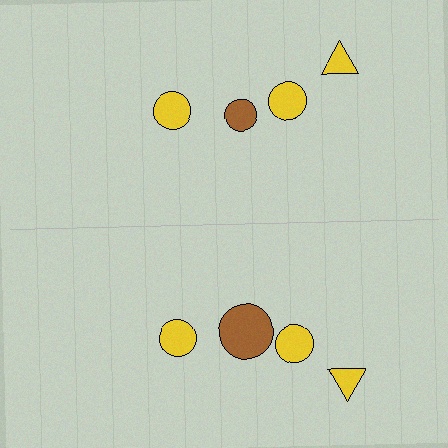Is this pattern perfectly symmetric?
No, the pattern is not perfectly symmetric. The brown circle on the bottom side has a different size than its mirror counterpart.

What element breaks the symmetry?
The brown circle on the bottom side has a different size than its mirror counterpart.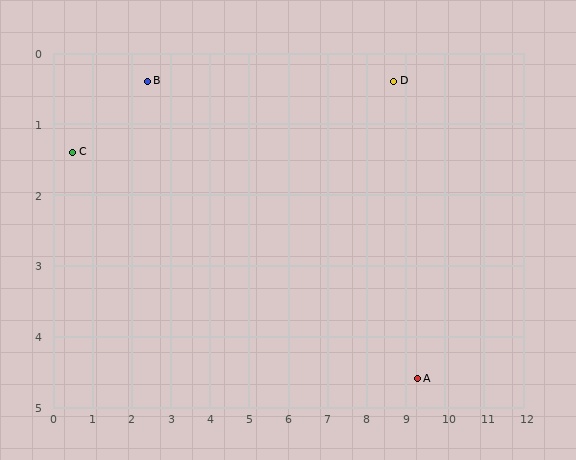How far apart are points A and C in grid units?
Points A and C are about 9.4 grid units apart.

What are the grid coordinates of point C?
Point C is at approximately (0.5, 1.4).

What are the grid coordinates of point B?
Point B is at approximately (2.4, 0.4).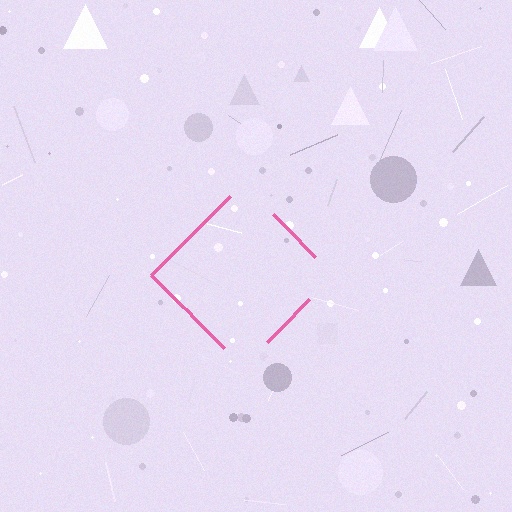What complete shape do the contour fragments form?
The contour fragments form a diamond.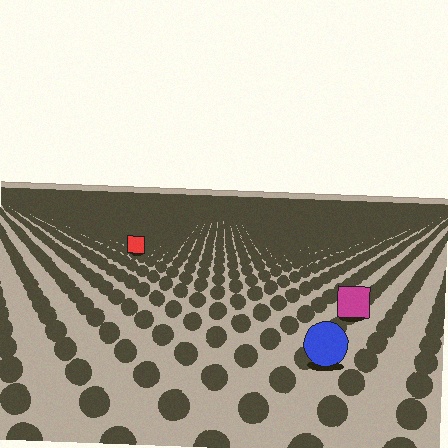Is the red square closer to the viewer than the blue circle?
No. The blue circle is closer — you can tell from the texture gradient: the ground texture is coarser near it.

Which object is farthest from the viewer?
The red square is farthest from the viewer. It appears smaller and the ground texture around it is denser.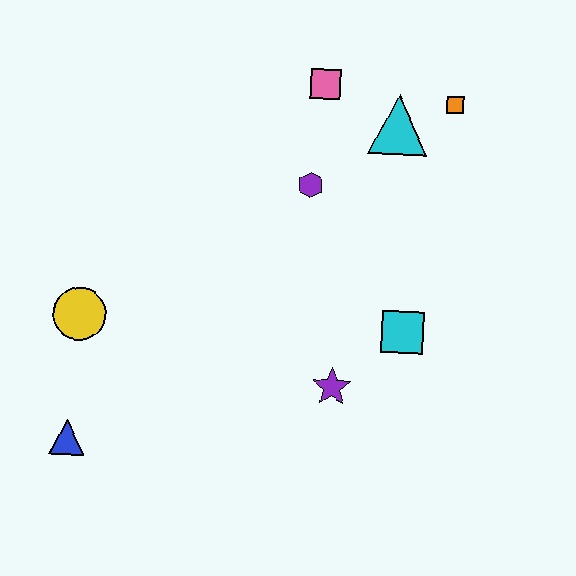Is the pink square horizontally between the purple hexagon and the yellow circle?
No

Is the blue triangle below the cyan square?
Yes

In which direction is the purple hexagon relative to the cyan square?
The purple hexagon is above the cyan square.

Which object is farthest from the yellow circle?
The orange square is farthest from the yellow circle.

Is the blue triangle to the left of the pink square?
Yes